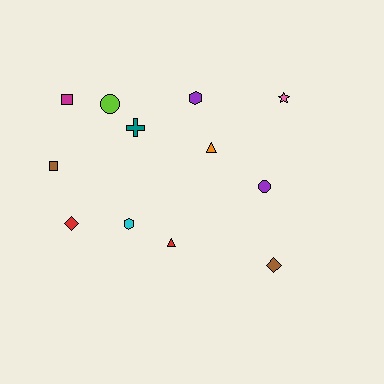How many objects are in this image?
There are 12 objects.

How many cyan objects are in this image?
There is 1 cyan object.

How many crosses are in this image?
There is 1 cross.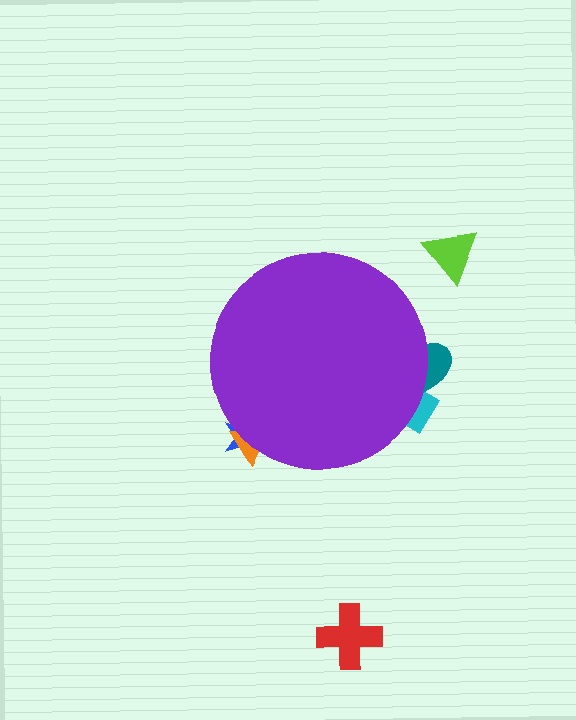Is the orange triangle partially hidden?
Yes, the orange triangle is partially hidden behind the purple circle.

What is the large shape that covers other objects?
A purple circle.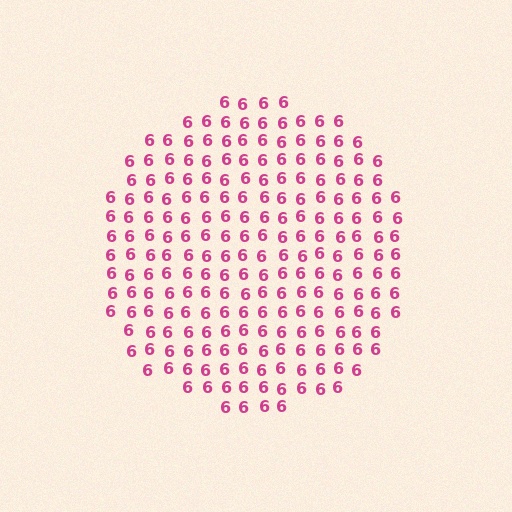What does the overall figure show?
The overall figure shows a circle.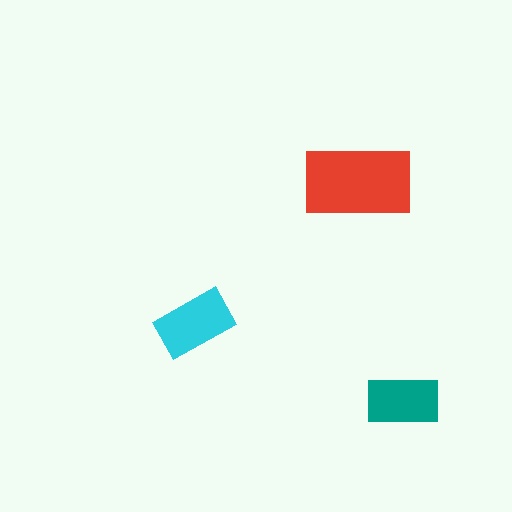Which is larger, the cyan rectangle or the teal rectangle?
The cyan one.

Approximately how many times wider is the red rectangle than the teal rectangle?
About 1.5 times wider.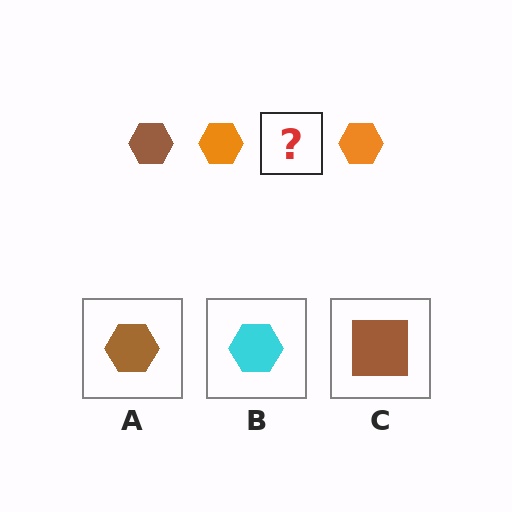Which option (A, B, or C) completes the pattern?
A.